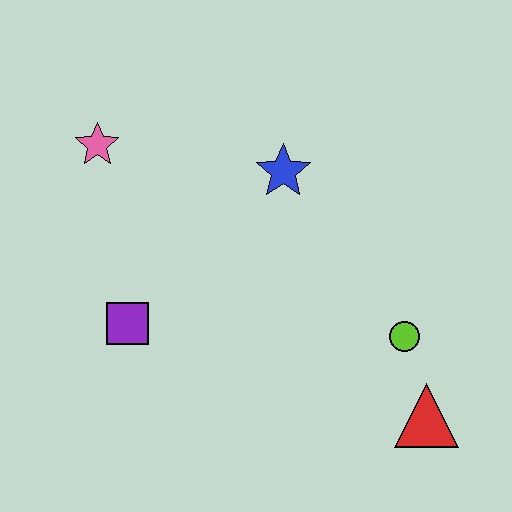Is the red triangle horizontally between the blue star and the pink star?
No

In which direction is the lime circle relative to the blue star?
The lime circle is below the blue star.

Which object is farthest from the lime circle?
The pink star is farthest from the lime circle.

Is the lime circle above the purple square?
No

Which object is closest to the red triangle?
The lime circle is closest to the red triangle.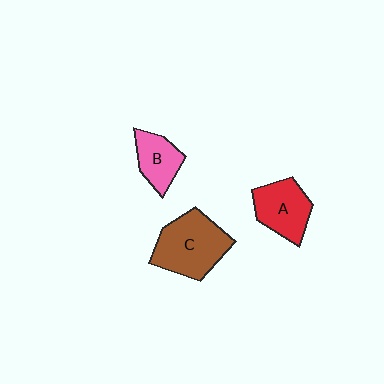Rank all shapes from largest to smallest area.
From largest to smallest: C (brown), A (red), B (pink).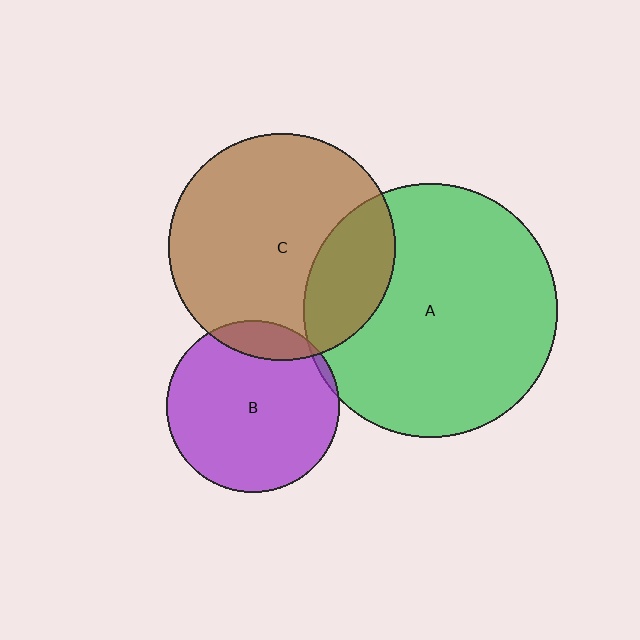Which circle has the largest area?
Circle A (green).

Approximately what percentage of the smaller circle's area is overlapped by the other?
Approximately 25%.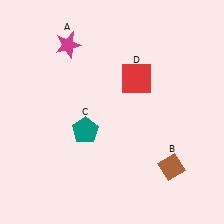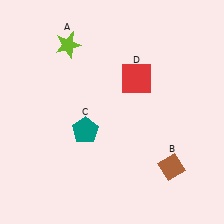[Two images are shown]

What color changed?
The star (A) changed from magenta in Image 1 to lime in Image 2.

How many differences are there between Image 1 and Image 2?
There is 1 difference between the two images.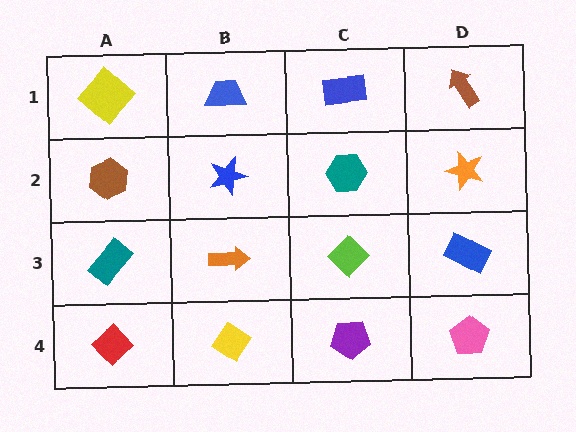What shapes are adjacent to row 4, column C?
A lime diamond (row 3, column C), a yellow diamond (row 4, column B), a pink pentagon (row 4, column D).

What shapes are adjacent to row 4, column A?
A teal rectangle (row 3, column A), a yellow diamond (row 4, column B).